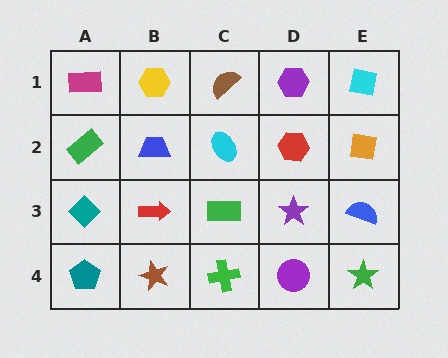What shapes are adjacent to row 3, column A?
A green rectangle (row 2, column A), a teal pentagon (row 4, column A), a red arrow (row 3, column B).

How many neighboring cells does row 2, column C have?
4.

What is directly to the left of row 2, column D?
A cyan ellipse.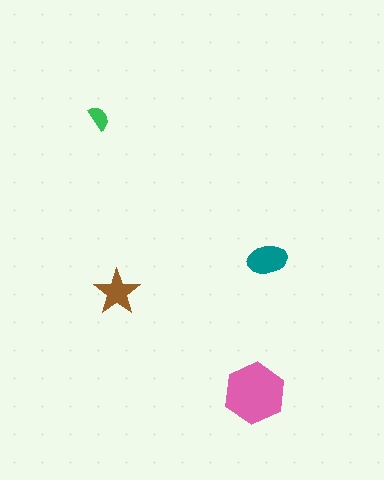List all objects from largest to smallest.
The pink hexagon, the teal ellipse, the brown star, the green semicircle.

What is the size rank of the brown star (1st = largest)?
3rd.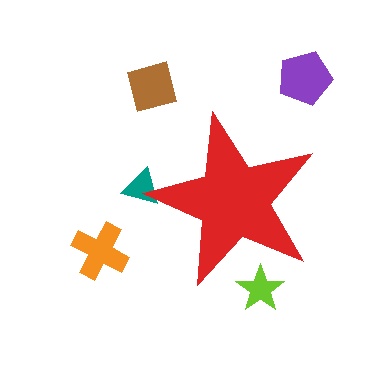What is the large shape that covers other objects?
A red star.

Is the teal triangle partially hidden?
Yes, the teal triangle is partially hidden behind the red star.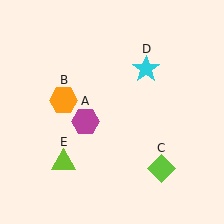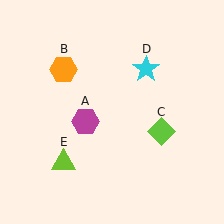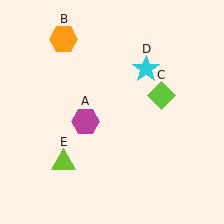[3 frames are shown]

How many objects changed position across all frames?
2 objects changed position: orange hexagon (object B), lime diamond (object C).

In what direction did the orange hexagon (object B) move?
The orange hexagon (object B) moved up.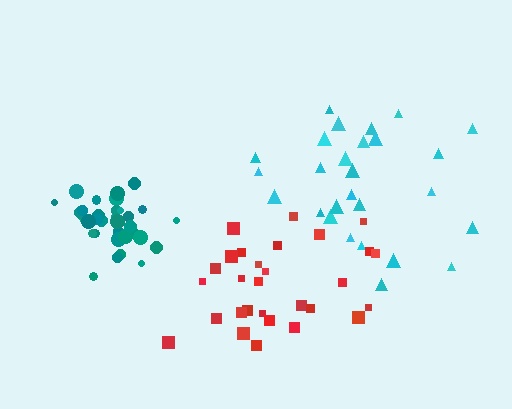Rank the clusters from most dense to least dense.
teal, red, cyan.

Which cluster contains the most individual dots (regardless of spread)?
Teal (35).